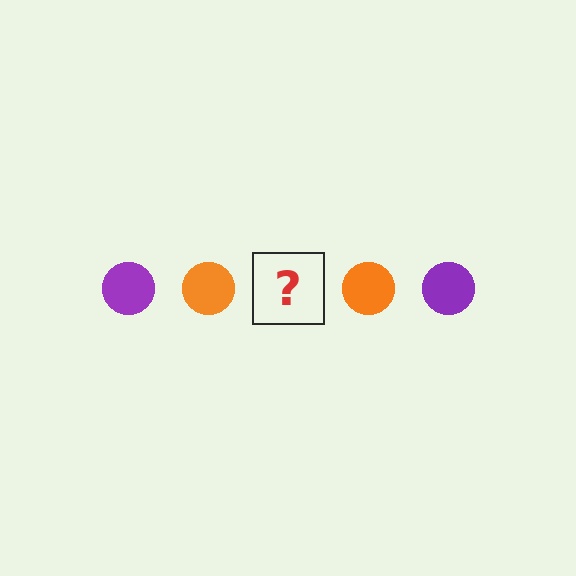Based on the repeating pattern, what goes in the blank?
The blank should be a purple circle.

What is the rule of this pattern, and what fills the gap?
The rule is that the pattern cycles through purple, orange circles. The gap should be filled with a purple circle.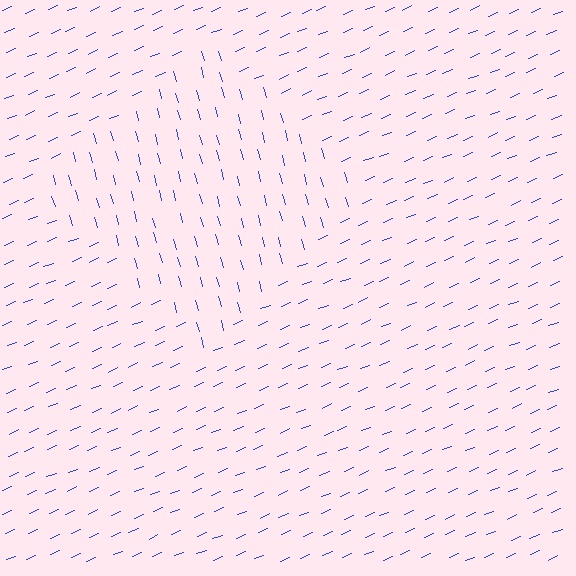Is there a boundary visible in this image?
Yes, there is a texture boundary formed by a change in line orientation.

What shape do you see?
I see a diamond.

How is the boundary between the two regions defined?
The boundary is defined purely by a change in line orientation (approximately 83 degrees difference). All lines are the same color and thickness.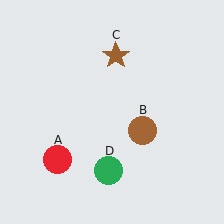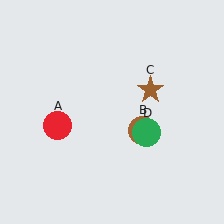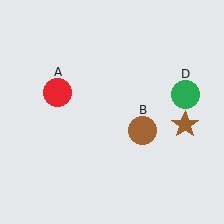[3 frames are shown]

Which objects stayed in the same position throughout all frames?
Brown circle (object B) remained stationary.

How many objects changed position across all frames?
3 objects changed position: red circle (object A), brown star (object C), green circle (object D).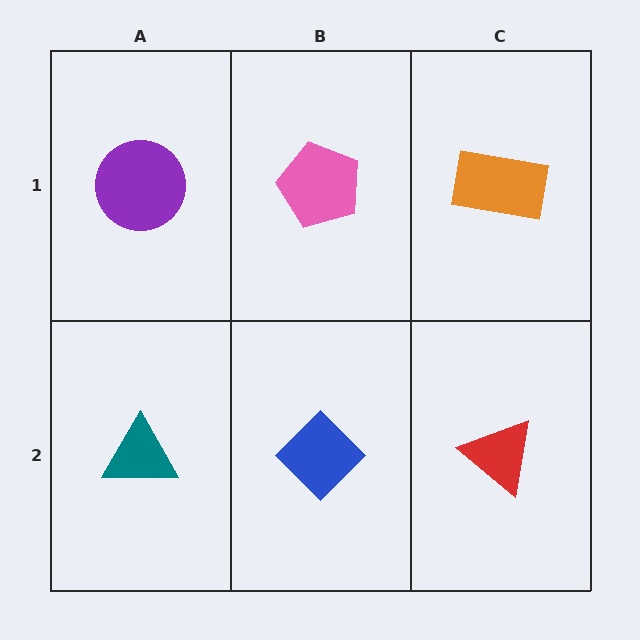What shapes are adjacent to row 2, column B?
A pink pentagon (row 1, column B), a teal triangle (row 2, column A), a red triangle (row 2, column C).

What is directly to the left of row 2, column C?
A blue diamond.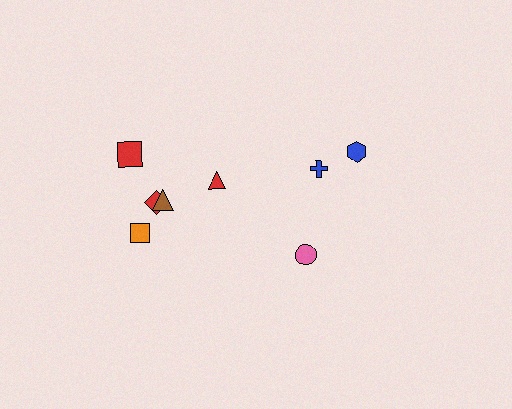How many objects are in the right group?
There are 3 objects.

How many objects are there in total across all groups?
There are 8 objects.